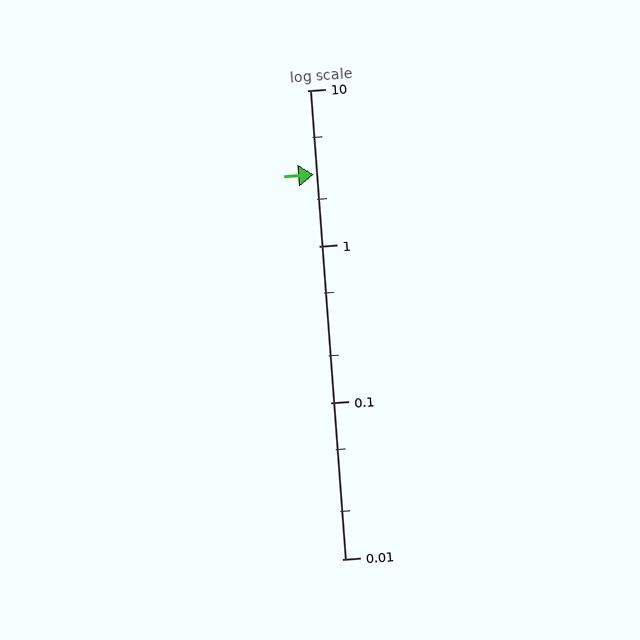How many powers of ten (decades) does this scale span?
The scale spans 3 decades, from 0.01 to 10.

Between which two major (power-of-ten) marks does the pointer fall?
The pointer is between 1 and 10.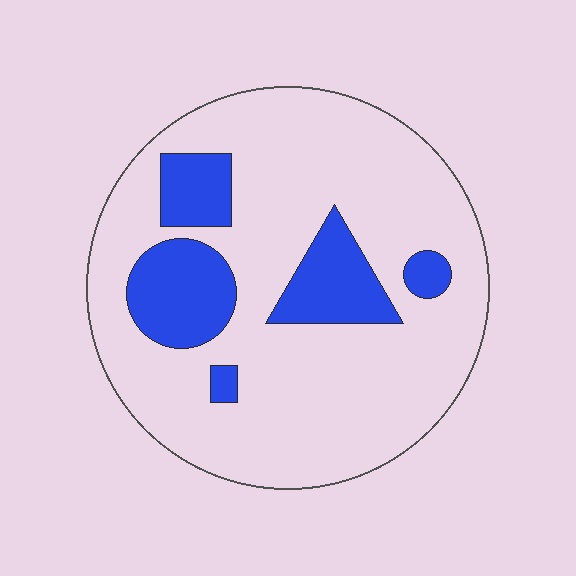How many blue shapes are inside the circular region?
5.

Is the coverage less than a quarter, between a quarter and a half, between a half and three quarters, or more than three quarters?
Less than a quarter.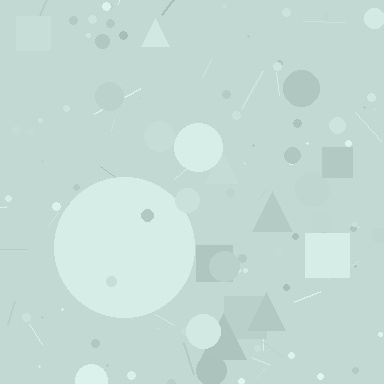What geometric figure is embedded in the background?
A circle is embedded in the background.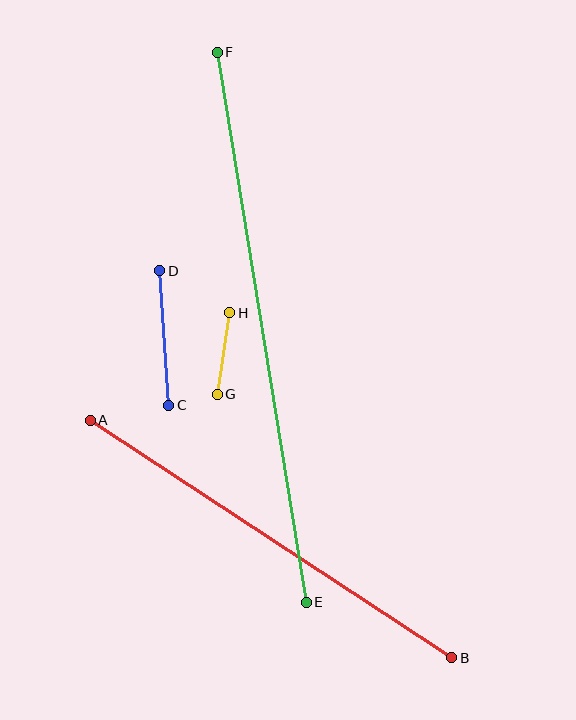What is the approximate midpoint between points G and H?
The midpoint is at approximately (223, 354) pixels.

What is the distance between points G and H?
The distance is approximately 82 pixels.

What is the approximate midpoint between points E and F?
The midpoint is at approximately (262, 327) pixels.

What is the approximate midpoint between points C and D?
The midpoint is at approximately (164, 338) pixels.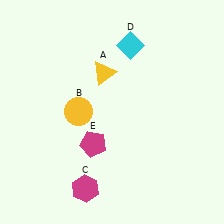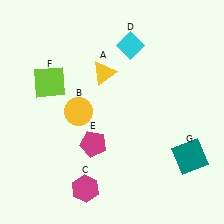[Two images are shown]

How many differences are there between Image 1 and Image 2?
There are 2 differences between the two images.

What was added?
A lime square (F), a teal square (G) were added in Image 2.